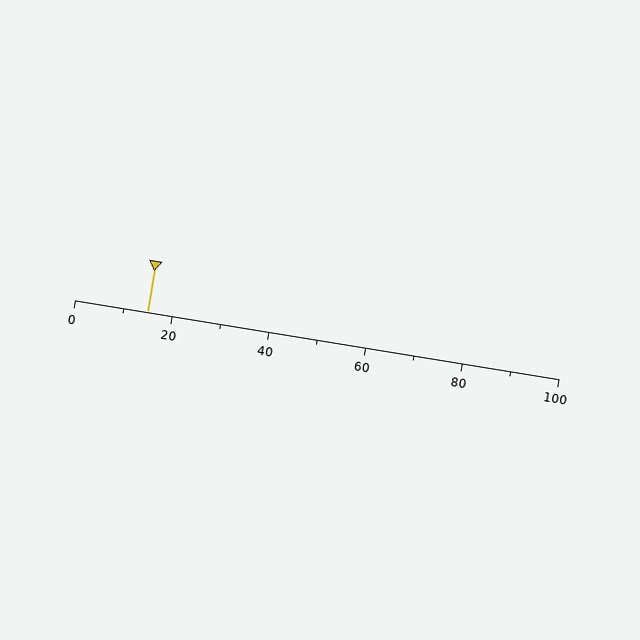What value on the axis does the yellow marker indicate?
The marker indicates approximately 15.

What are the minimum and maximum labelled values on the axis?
The axis runs from 0 to 100.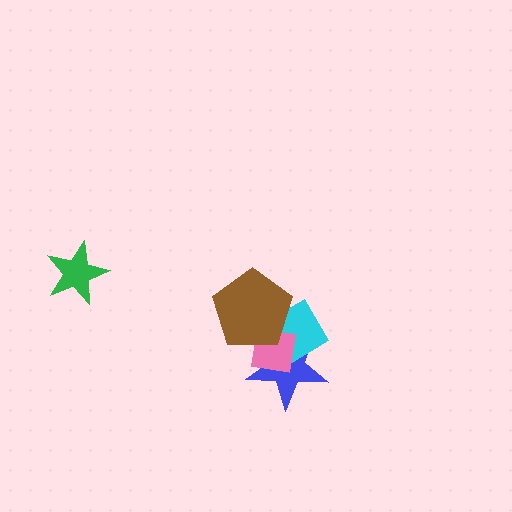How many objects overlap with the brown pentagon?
3 objects overlap with the brown pentagon.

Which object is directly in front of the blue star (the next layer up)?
The cyan diamond is directly in front of the blue star.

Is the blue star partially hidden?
Yes, it is partially covered by another shape.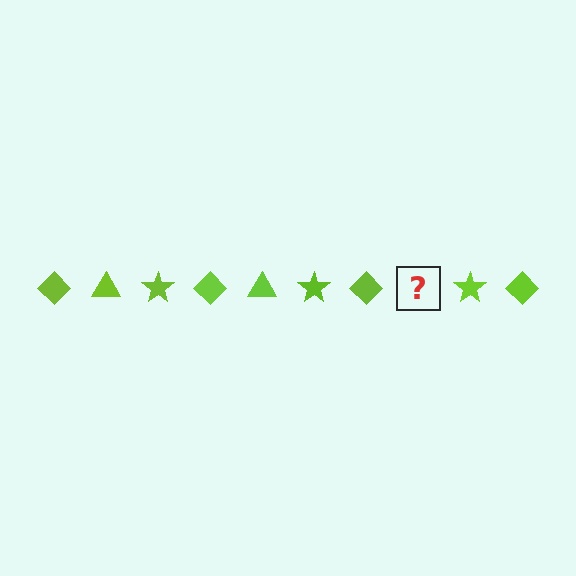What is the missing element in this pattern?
The missing element is a lime triangle.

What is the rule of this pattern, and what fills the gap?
The rule is that the pattern cycles through diamond, triangle, star shapes in lime. The gap should be filled with a lime triangle.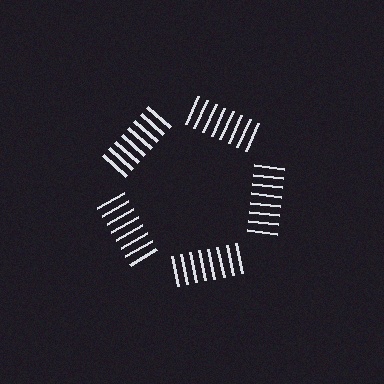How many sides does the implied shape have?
5 sides — the line-ends trace a pentagon.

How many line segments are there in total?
40 — 8 along each of the 5 edges.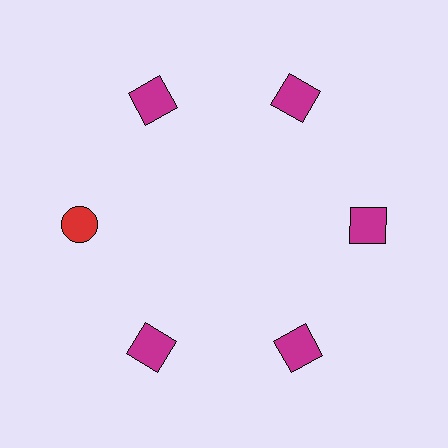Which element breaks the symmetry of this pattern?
The red circle at roughly the 9 o'clock position breaks the symmetry. All other shapes are magenta squares.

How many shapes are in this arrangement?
There are 6 shapes arranged in a ring pattern.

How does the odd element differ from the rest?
It differs in both color (red instead of magenta) and shape (circle instead of square).